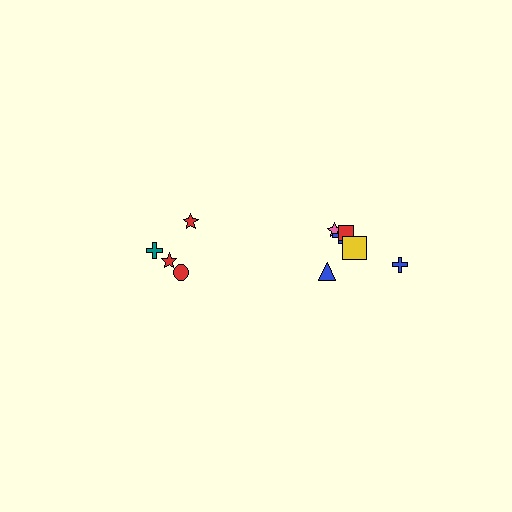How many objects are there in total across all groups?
There are 10 objects.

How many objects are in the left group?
There are 4 objects.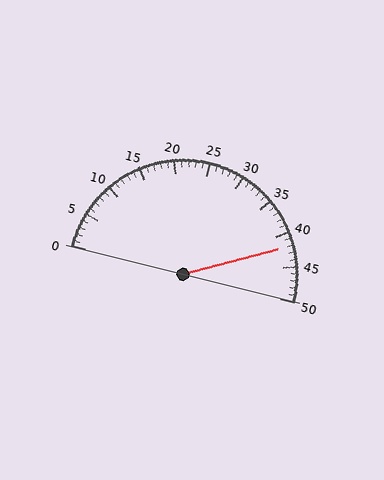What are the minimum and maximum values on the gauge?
The gauge ranges from 0 to 50.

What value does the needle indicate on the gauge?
The needle indicates approximately 42.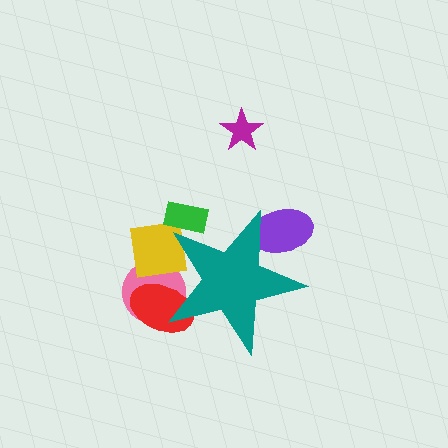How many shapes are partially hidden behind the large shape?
5 shapes are partially hidden.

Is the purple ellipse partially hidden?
Yes, the purple ellipse is partially hidden behind the teal star.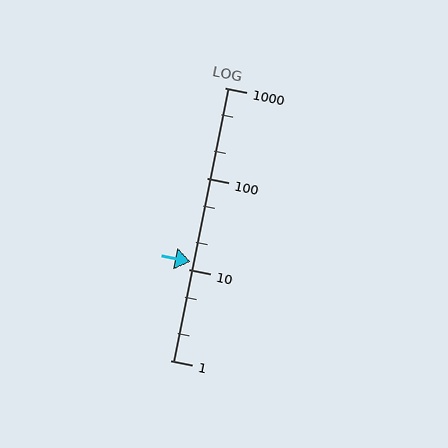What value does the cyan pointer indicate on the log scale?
The pointer indicates approximately 12.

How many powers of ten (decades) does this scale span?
The scale spans 3 decades, from 1 to 1000.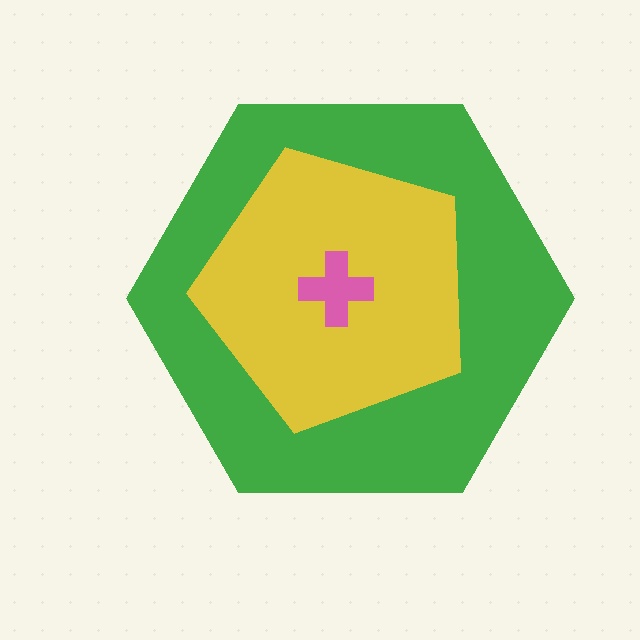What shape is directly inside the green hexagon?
The yellow pentagon.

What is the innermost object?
The pink cross.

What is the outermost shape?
The green hexagon.